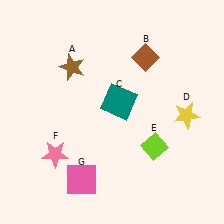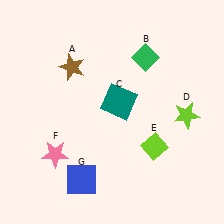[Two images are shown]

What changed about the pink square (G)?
In Image 1, G is pink. In Image 2, it changed to blue.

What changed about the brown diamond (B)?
In Image 1, B is brown. In Image 2, it changed to green.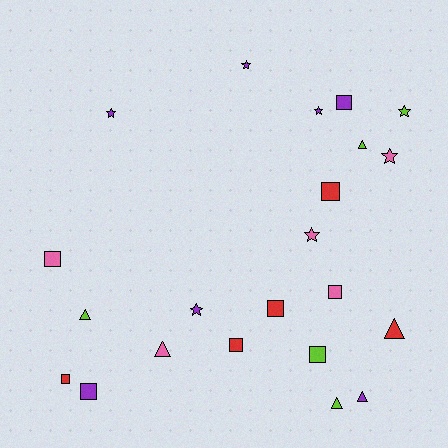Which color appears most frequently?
Purple, with 7 objects.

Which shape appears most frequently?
Square, with 9 objects.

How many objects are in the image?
There are 22 objects.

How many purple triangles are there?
There is 1 purple triangle.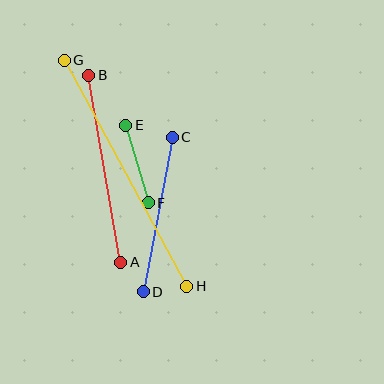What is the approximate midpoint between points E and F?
The midpoint is at approximately (137, 164) pixels.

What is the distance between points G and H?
The distance is approximately 257 pixels.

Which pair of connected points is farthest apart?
Points G and H are farthest apart.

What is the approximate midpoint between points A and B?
The midpoint is at approximately (105, 169) pixels.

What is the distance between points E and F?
The distance is approximately 81 pixels.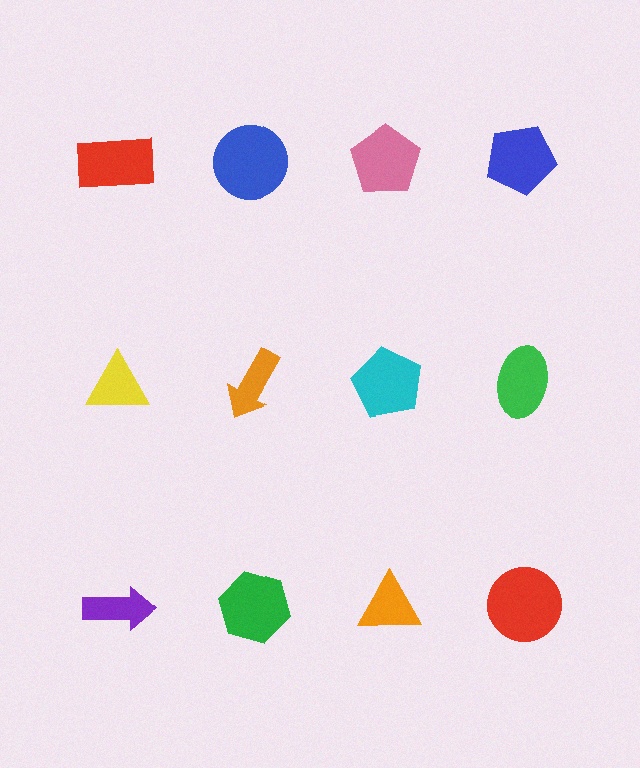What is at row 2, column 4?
A green ellipse.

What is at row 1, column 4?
A blue pentagon.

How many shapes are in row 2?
4 shapes.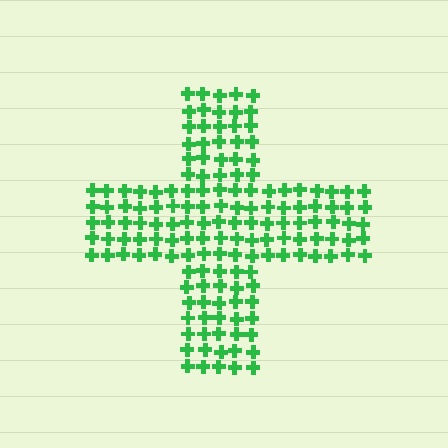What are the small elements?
The small elements are crosses.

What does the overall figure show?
The overall figure shows a cross.